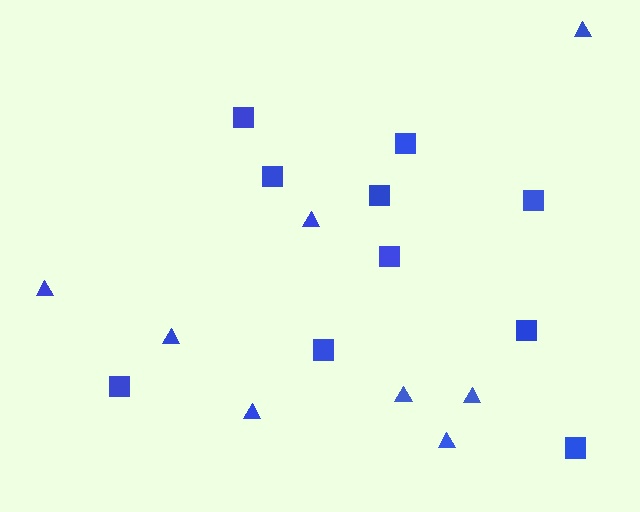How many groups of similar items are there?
There are 2 groups: one group of triangles (8) and one group of squares (10).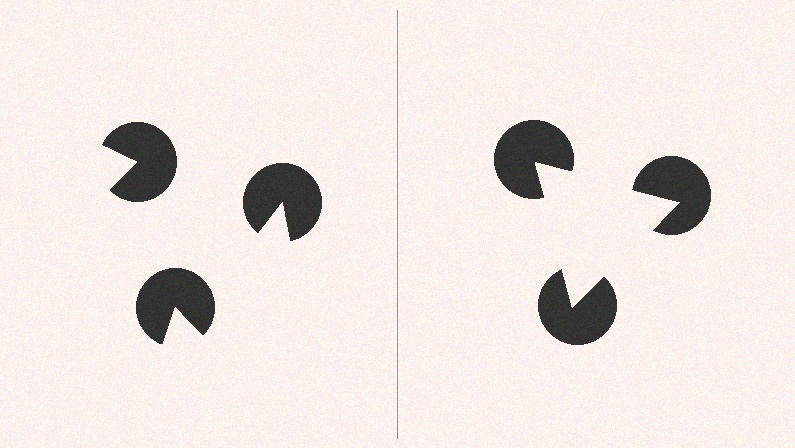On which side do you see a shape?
An illusory triangle appears on the right side. On the left side the wedge cuts are rotated, so no coherent shape forms.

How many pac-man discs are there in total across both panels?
6 — 3 on each side.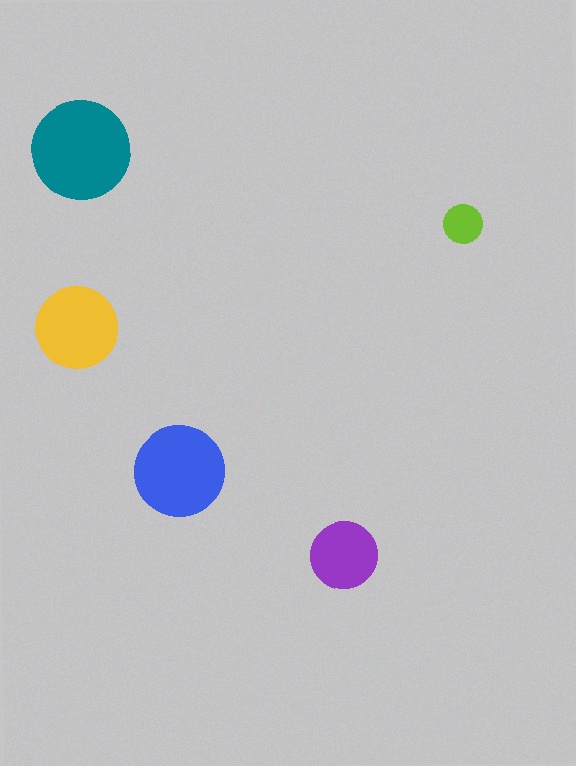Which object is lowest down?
The purple circle is bottommost.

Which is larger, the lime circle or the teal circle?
The teal one.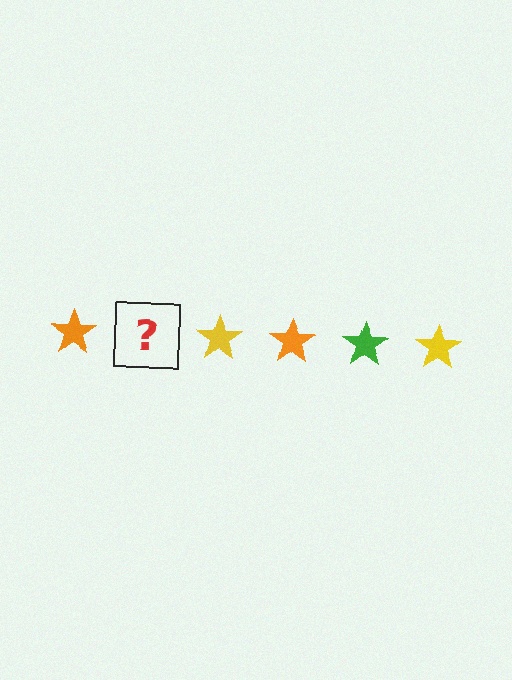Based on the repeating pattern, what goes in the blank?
The blank should be a green star.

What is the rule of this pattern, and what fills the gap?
The rule is that the pattern cycles through orange, green, yellow stars. The gap should be filled with a green star.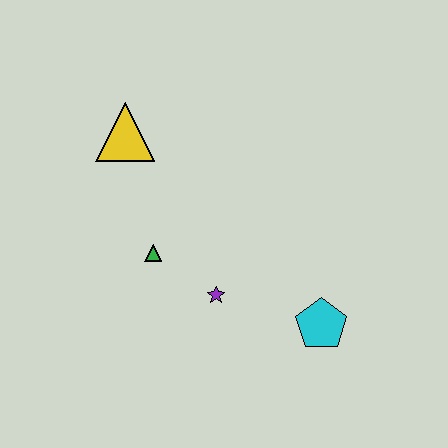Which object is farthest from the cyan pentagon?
The yellow triangle is farthest from the cyan pentagon.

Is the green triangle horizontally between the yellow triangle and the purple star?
Yes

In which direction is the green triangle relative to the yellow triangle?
The green triangle is below the yellow triangle.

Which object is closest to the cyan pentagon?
The purple star is closest to the cyan pentagon.